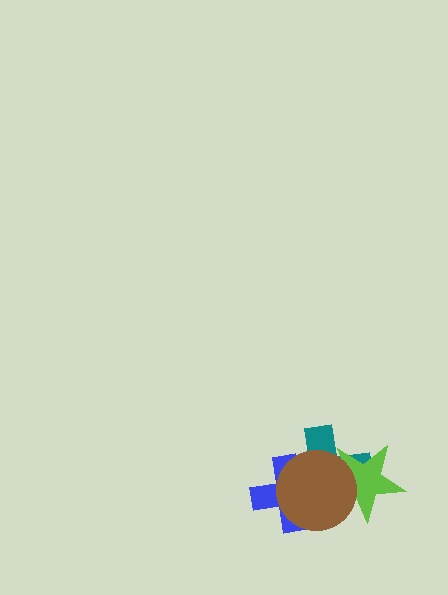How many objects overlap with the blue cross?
2 objects overlap with the blue cross.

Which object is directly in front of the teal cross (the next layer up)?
The lime star is directly in front of the teal cross.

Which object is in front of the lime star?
The brown circle is in front of the lime star.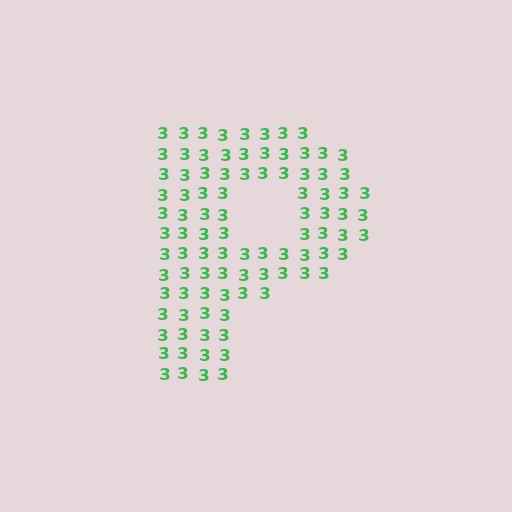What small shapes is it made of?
It is made of small digit 3's.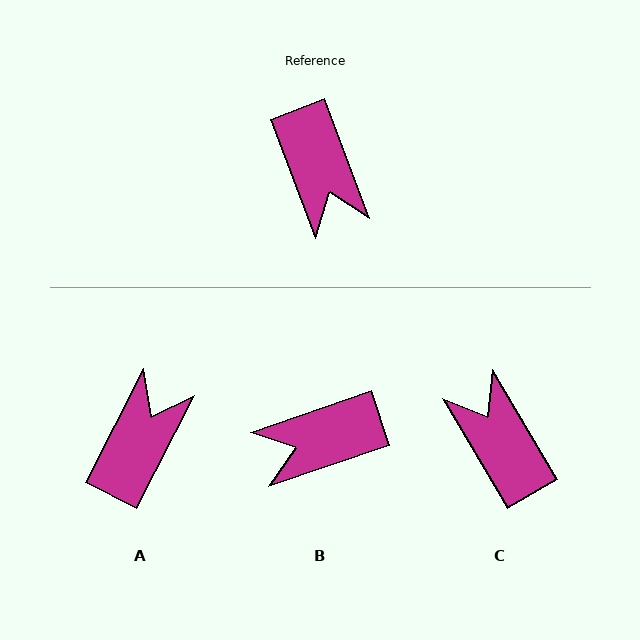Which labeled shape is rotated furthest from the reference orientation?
C, about 170 degrees away.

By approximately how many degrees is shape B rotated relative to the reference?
Approximately 92 degrees clockwise.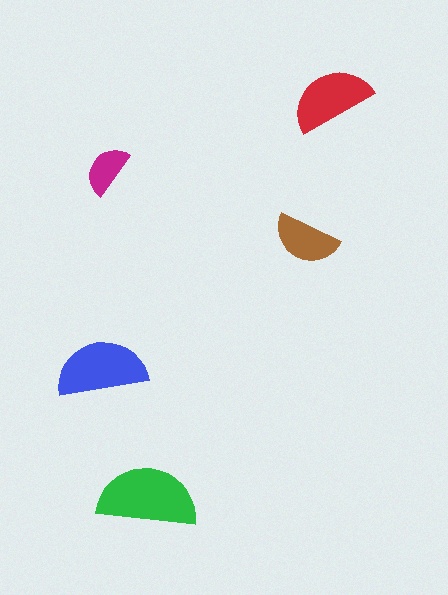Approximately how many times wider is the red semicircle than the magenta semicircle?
About 1.5 times wider.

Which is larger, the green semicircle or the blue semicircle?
The green one.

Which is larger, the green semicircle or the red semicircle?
The green one.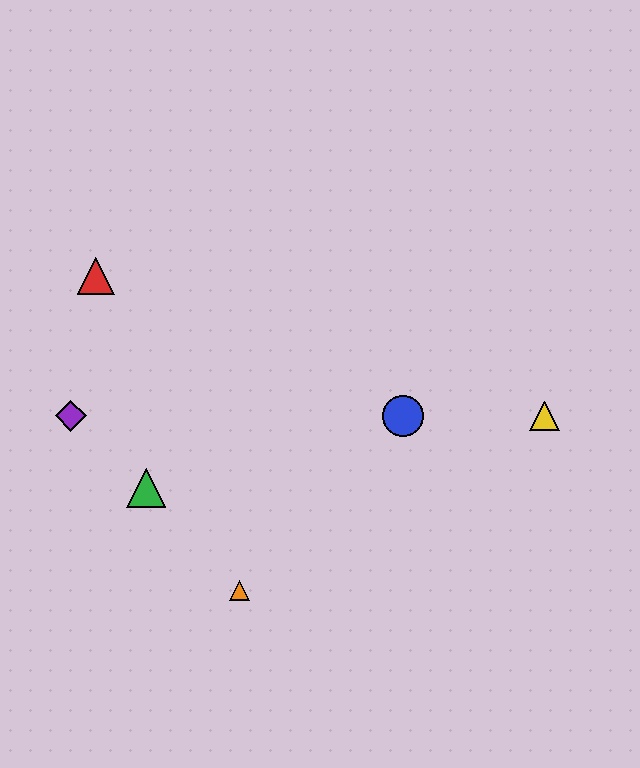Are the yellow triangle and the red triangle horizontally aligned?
No, the yellow triangle is at y≈416 and the red triangle is at y≈276.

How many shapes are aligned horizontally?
3 shapes (the blue circle, the yellow triangle, the purple diamond) are aligned horizontally.